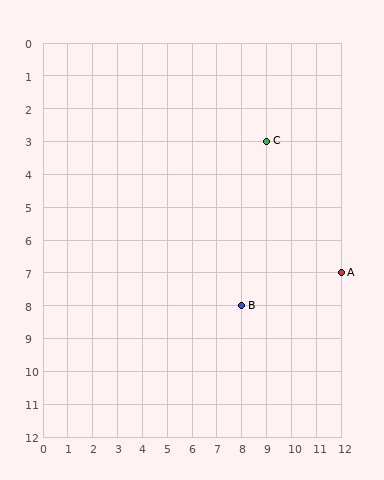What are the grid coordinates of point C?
Point C is at grid coordinates (9, 3).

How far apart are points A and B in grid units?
Points A and B are 4 columns and 1 row apart (about 4.1 grid units diagonally).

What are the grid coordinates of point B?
Point B is at grid coordinates (8, 8).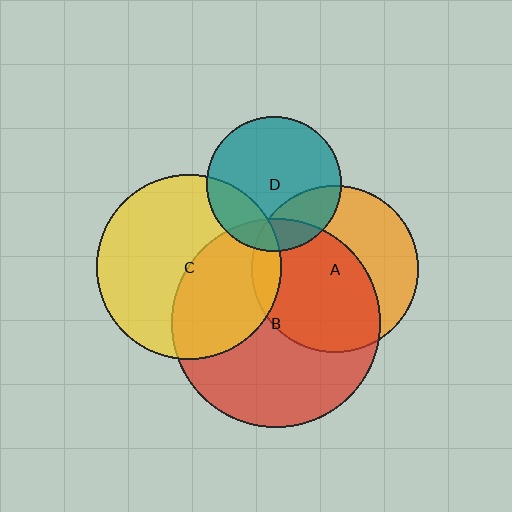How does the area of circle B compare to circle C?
Approximately 1.3 times.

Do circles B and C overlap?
Yes.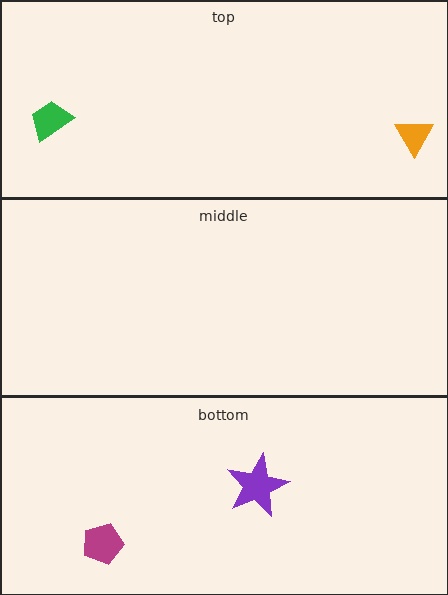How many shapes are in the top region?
2.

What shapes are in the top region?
The green trapezoid, the orange triangle.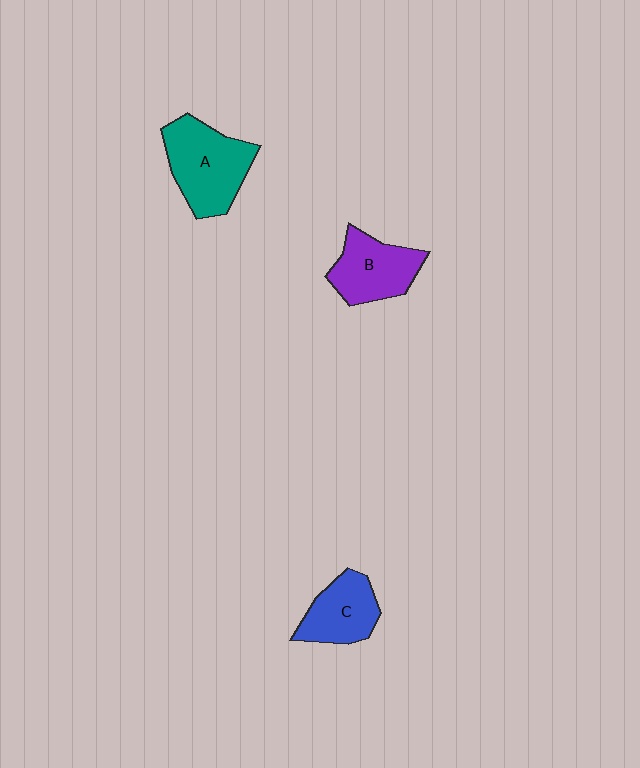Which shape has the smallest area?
Shape C (blue).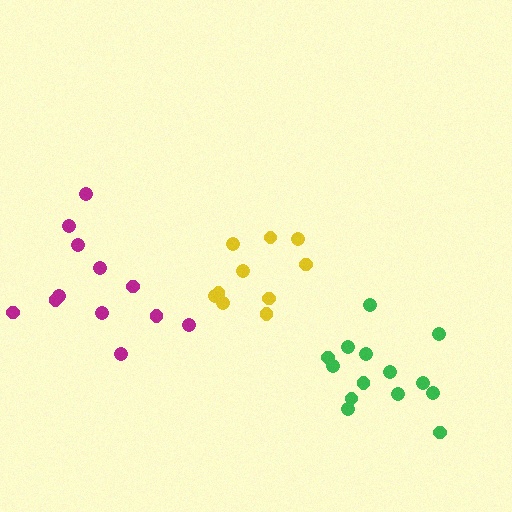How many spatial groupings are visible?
There are 3 spatial groupings.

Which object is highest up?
The yellow cluster is topmost.